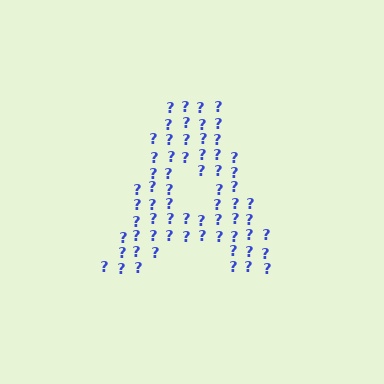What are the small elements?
The small elements are question marks.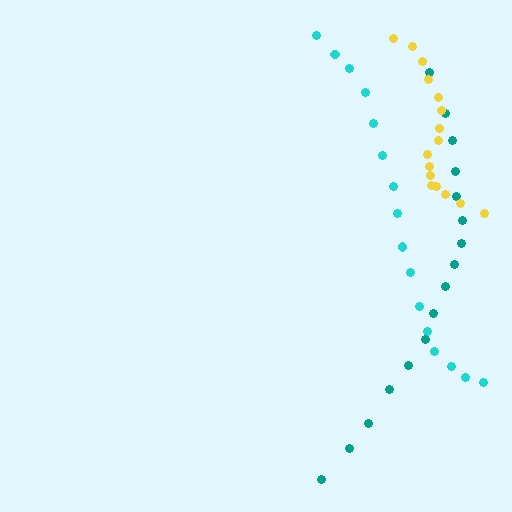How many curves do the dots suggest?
There are 3 distinct paths.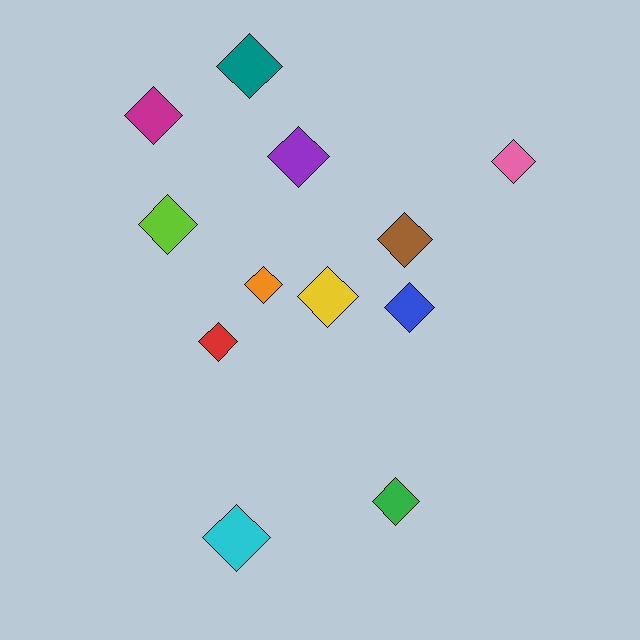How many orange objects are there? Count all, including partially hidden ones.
There is 1 orange object.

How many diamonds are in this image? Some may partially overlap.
There are 12 diamonds.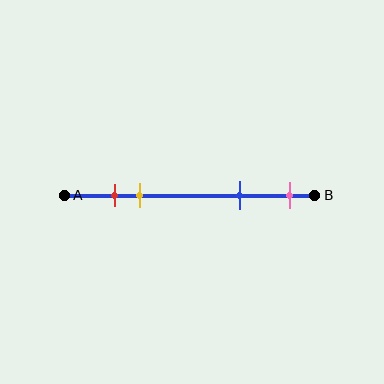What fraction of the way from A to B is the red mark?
The red mark is approximately 20% (0.2) of the way from A to B.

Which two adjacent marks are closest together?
The red and yellow marks are the closest adjacent pair.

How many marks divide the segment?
There are 4 marks dividing the segment.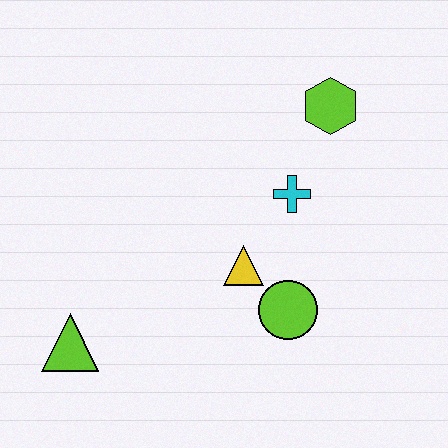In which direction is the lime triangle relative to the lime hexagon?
The lime triangle is to the left of the lime hexagon.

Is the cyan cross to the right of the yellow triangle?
Yes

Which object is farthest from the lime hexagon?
The lime triangle is farthest from the lime hexagon.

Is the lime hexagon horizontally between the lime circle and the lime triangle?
No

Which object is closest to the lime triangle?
The yellow triangle is closest to the lime triangle.